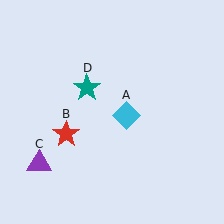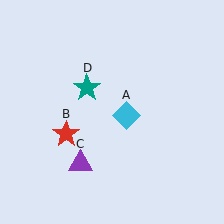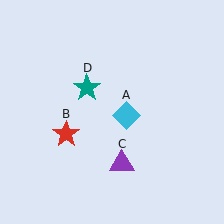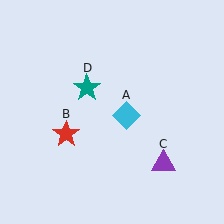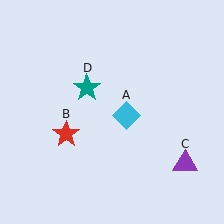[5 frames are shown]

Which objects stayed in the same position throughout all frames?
Cyan diamond (object A) and red star (object B) and teal star (object D) remained stationary.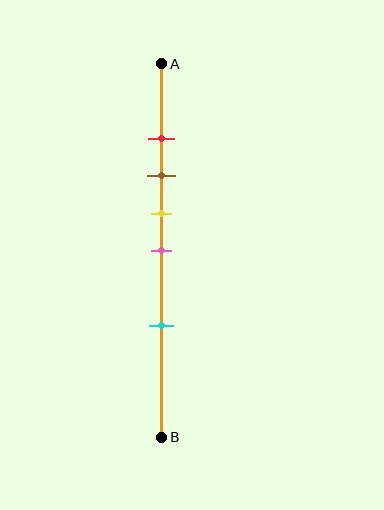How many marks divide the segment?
There are 5 marks dividing the segment.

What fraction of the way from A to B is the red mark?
The red mark is approximately 20% (0.2) of the way from A to B.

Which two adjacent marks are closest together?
The red and brown marks are the closest adjacent pair.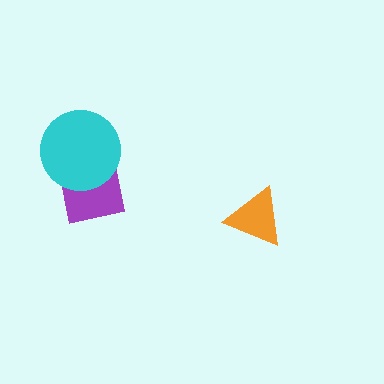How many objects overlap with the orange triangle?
0 objects overlap with the orange triangle.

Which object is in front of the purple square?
The cyan circle is in front of the purple square.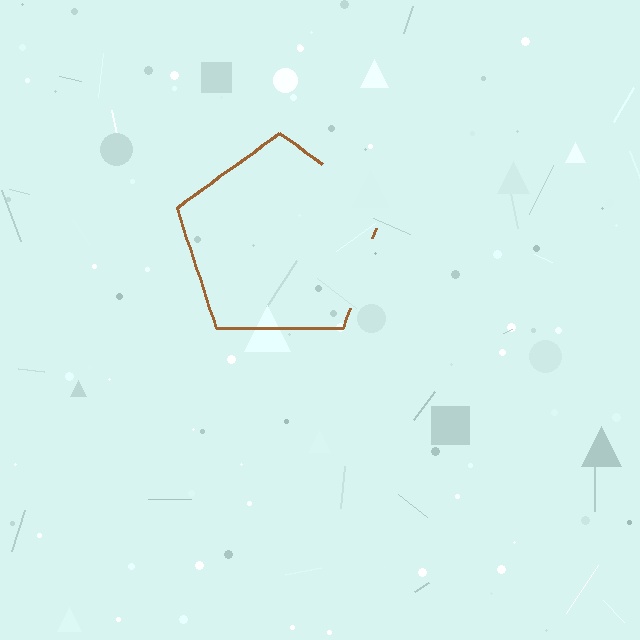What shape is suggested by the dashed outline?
The dashed outline suggests a pentagon.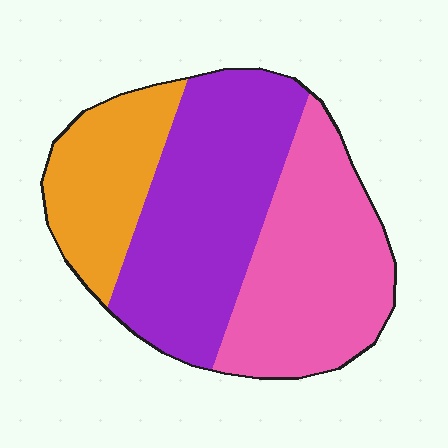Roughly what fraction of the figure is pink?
Pink takes up between a third and a half of the figure.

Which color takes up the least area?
Orange, at roughly 20%.